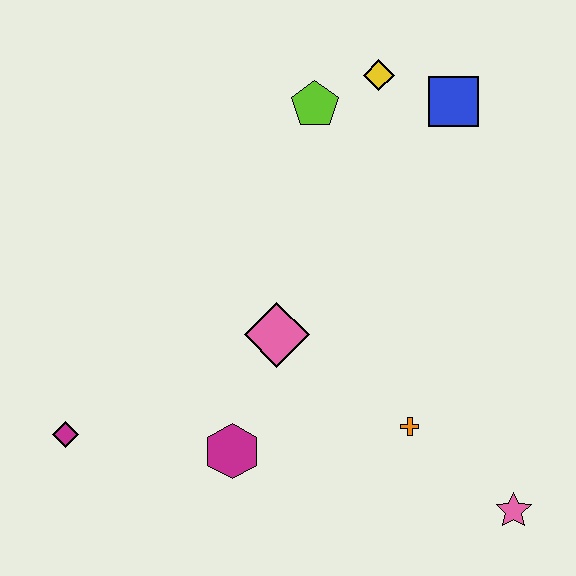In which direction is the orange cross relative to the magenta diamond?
The orange cross is to the right of the magenta diamond.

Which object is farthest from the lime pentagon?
The pink star is farthest from the lime pentagon.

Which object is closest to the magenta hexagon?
The pink diamond is closest to the magenta hexagon.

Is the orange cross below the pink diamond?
Yes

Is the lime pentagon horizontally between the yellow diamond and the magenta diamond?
Yes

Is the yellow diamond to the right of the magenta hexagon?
Yes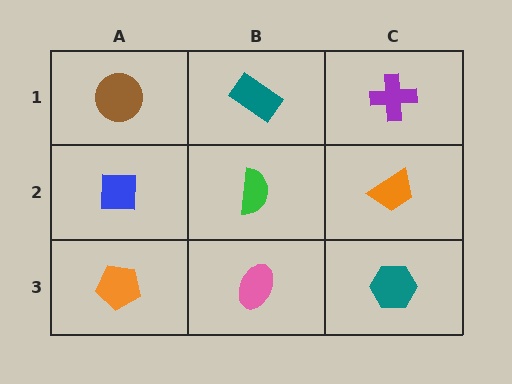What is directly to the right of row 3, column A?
A pink ellipse.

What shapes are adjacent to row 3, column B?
A green semicircle (row 2, column B), an orange pentagon (row 3, column A), a teal hexagon (row 3, column C).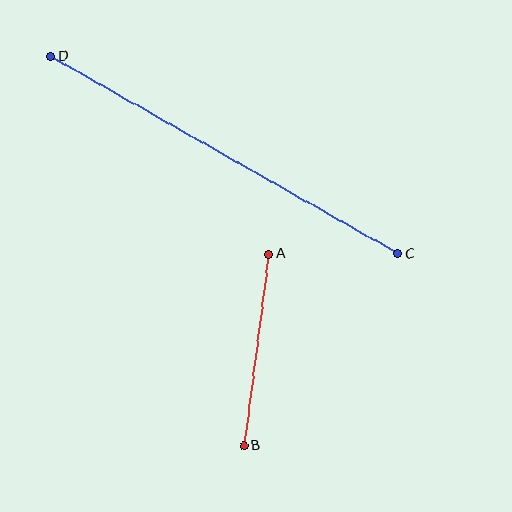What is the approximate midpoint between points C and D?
The midpoint is at approximately (224, 155) pixels.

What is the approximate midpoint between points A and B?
The midpoint is at approximately (256, 350) pixels.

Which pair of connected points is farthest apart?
Points C and D are farthest apart.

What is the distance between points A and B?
The distance is approximately 193 pixels.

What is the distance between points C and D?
The distance is approximately 399 pixels.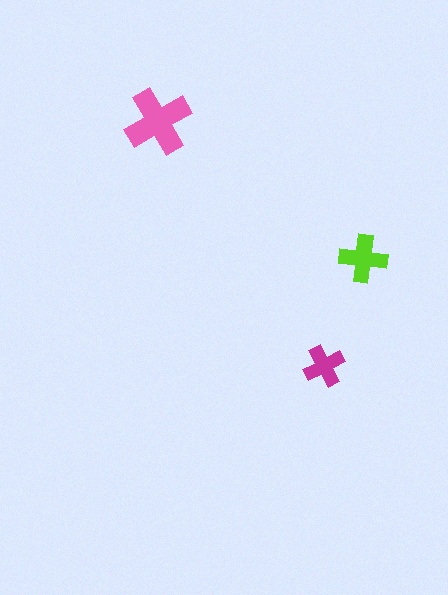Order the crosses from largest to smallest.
the pink one, the lime one, the magenta one.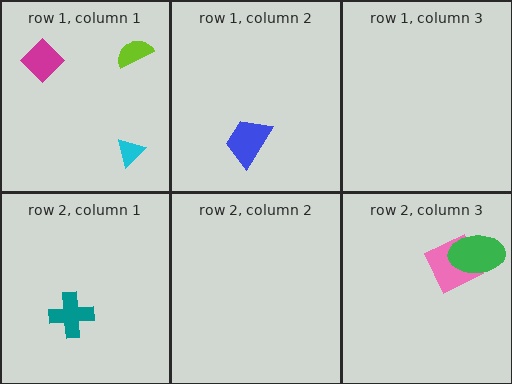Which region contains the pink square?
The row 2, column 3 region.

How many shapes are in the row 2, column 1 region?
1.